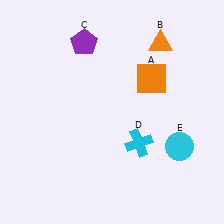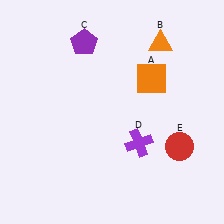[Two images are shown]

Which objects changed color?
D changed from cyan to purple. E changed from cyan to red.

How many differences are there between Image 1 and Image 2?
There are 2 differences between the two images.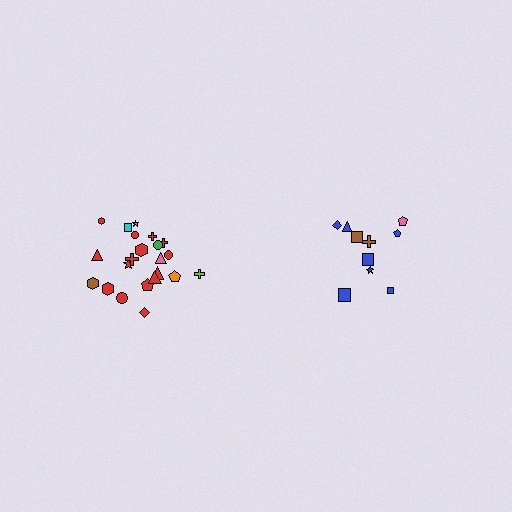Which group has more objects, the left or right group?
The left group.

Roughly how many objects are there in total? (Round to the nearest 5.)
Roughly 30 objects in total.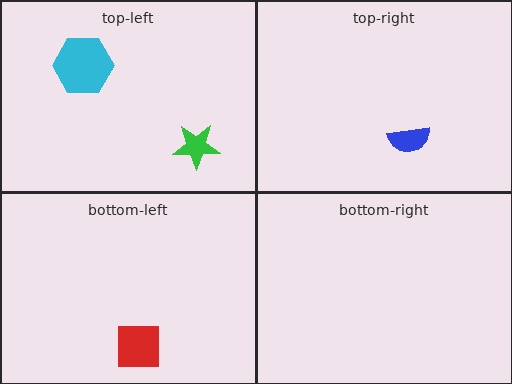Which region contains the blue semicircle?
The top-right region.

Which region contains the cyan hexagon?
The top-left region.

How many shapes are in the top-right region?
1.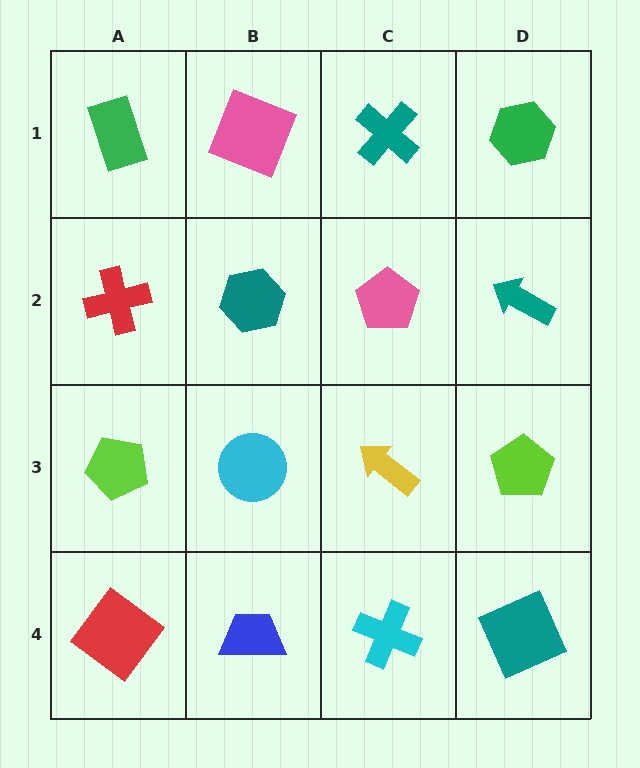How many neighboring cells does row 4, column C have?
3.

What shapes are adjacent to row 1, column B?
A teal hexagon (row 2, column B), a green rectangle (row 1, column A), a teal cross (row 1, column C).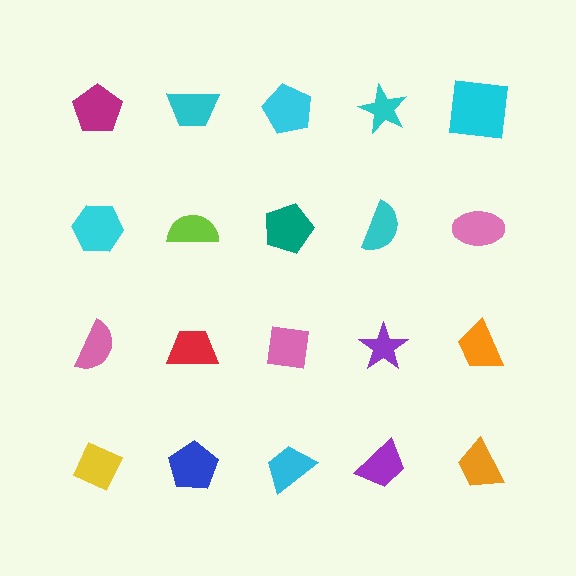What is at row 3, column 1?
A pink semicircle.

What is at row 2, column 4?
A cyan semicircle.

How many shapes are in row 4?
5 shapes.